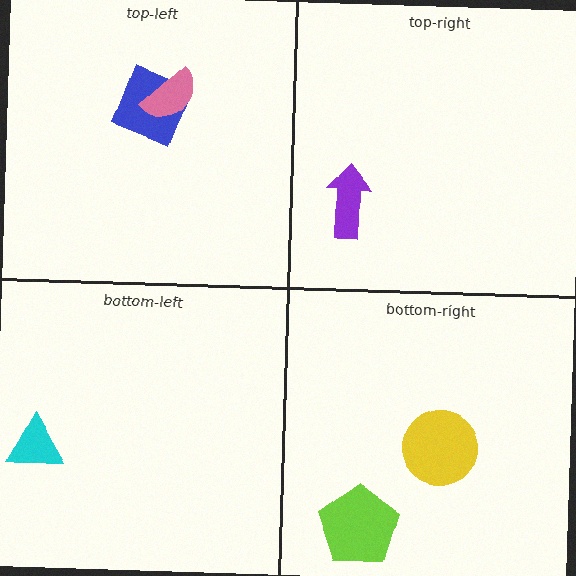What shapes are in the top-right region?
The purple arrow.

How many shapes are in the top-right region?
1.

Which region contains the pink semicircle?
The top-left region.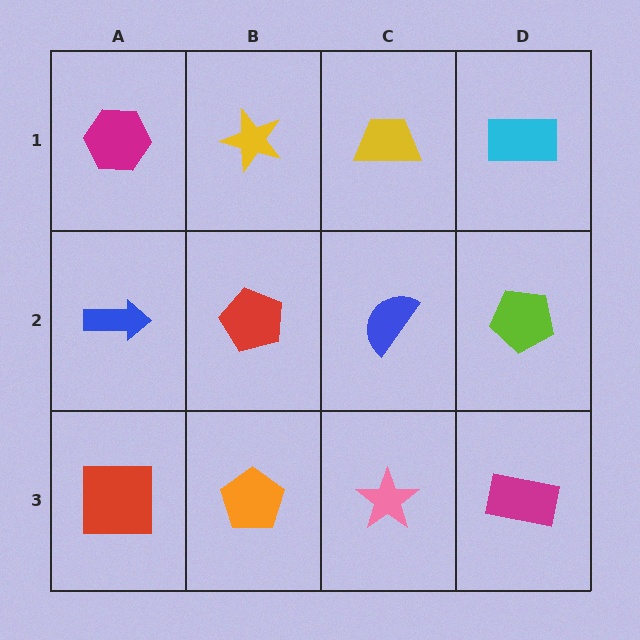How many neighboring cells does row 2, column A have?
3.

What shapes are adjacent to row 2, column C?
A yellow trapezoid (row 1, column C), a pink star (row 3, column C), a red pentagon (row 2, column B), a lime pentagon (row 2, column D).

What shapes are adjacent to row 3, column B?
A red pentagon (row 2, column B), a red square (row 3, column A), a pink star (row 3, column C).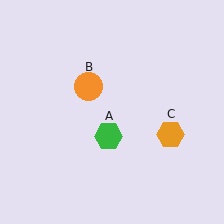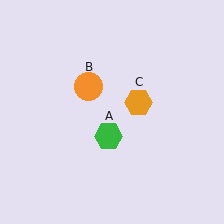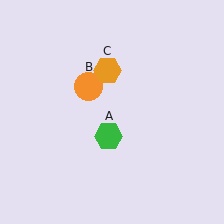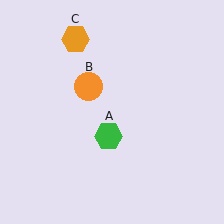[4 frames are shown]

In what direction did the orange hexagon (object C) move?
The orange hexagon (object C) moved up and to the left.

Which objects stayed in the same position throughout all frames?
Green hexagon (object A) and orange circle (object B) remained stationary.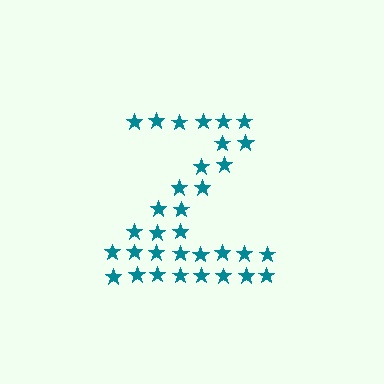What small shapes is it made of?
It is made of small stars.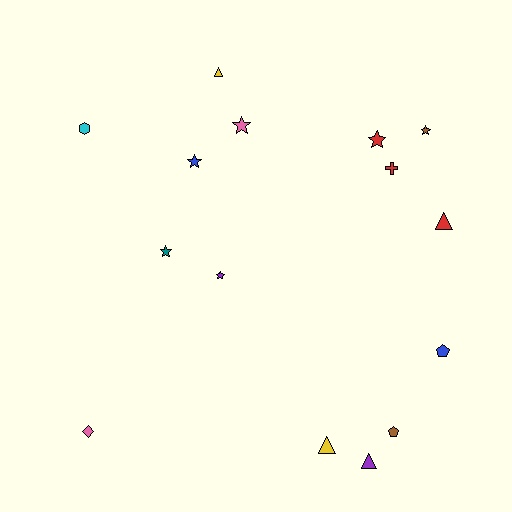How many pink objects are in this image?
There are 2 pink objects.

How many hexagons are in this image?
There is 1 hexagon.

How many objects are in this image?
There are 15 objects.